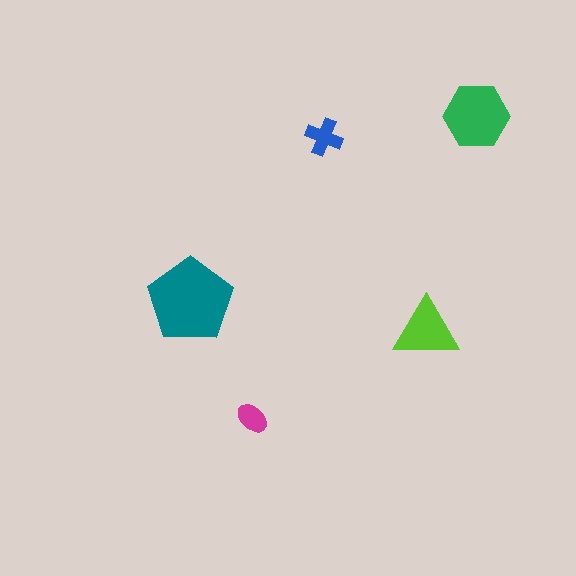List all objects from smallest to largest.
The magenta ellipse, the blue cross, the lime triangle, the green hexagon, the teal pentagon.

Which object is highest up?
The green hexagon is topmost.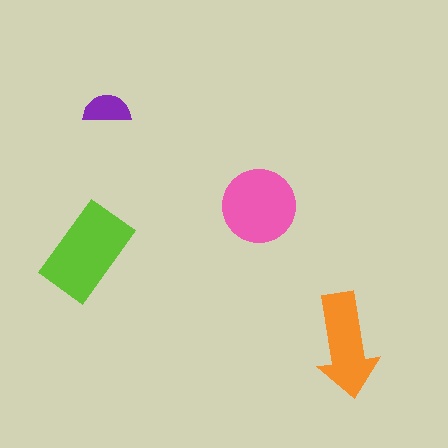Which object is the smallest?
The purple semicircle.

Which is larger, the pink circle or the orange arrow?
The pink circle.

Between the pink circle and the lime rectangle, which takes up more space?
The lime rectangle.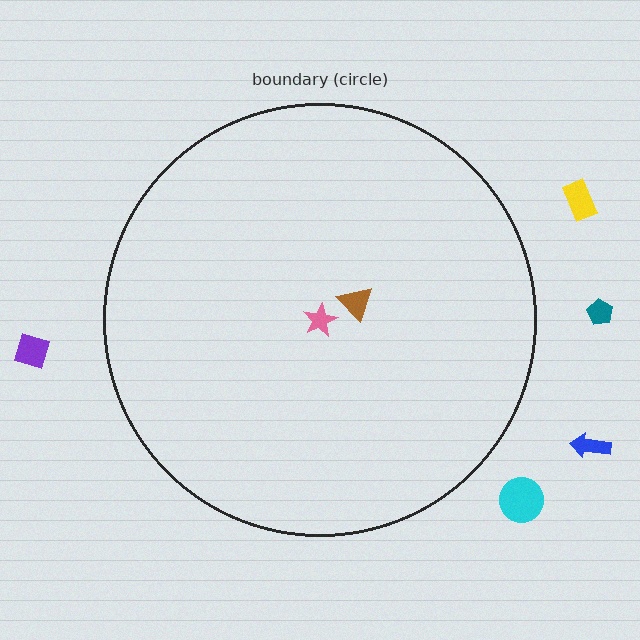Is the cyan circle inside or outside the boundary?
Outside.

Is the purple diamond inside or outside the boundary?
Outside.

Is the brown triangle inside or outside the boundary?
Inside.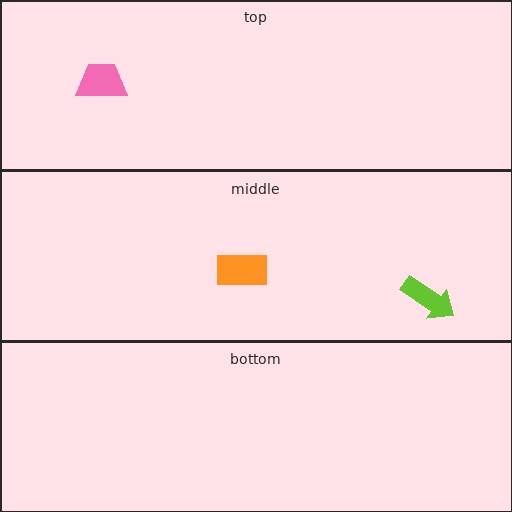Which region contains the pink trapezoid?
The top region.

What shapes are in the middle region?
The lime arrow, the orange rectangle.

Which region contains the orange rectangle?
The middle region.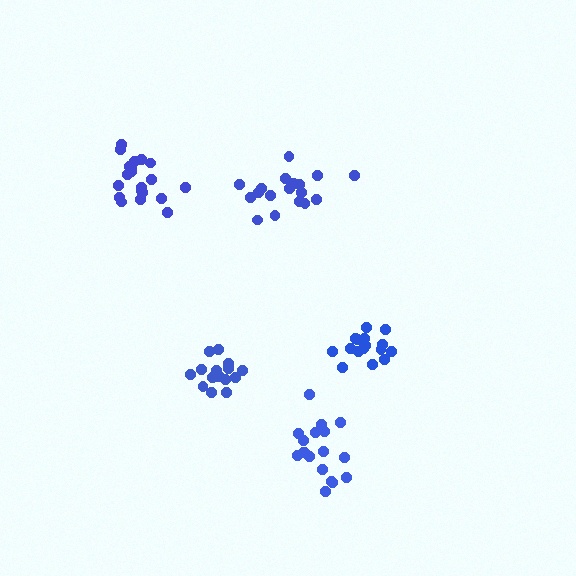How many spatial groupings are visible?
There are 5 spatial groupings.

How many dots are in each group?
Group 1: 16 dots, Group 2: 18 dots, Group 3: 16 dots, Group 4: 20 dots, Group 5: 18 dots (88 total).